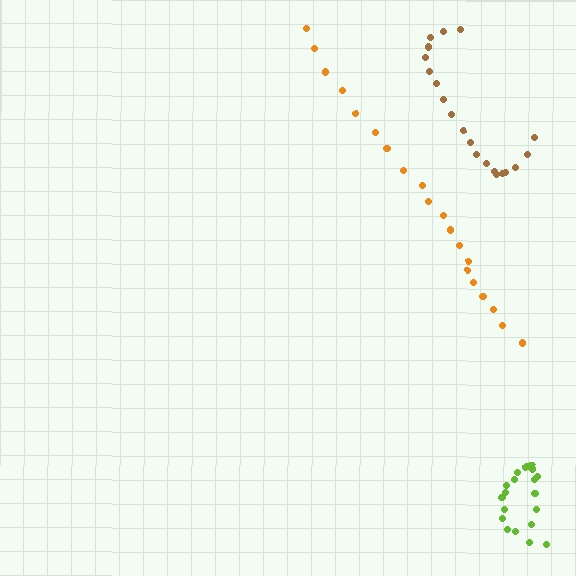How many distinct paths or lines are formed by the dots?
There are 3 distinct paths.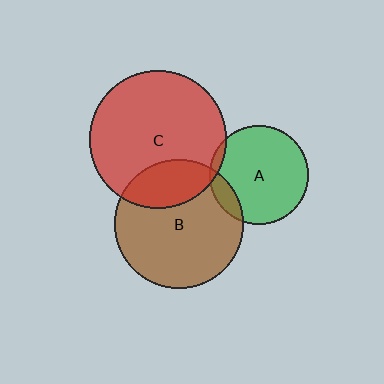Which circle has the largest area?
Circle C (red).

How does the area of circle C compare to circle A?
Approximately 1.9 times.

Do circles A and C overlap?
Yes.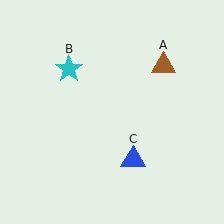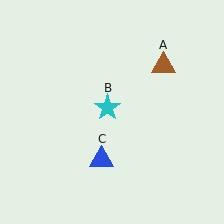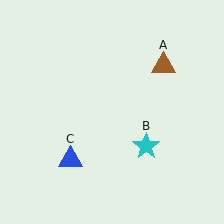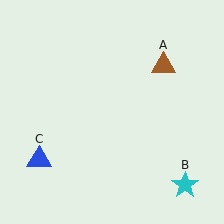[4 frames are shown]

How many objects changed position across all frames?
2 objects changed position: cyan star (object B), blue triangle (object C).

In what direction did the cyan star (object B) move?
The cyan star (object B) moved down and to the right.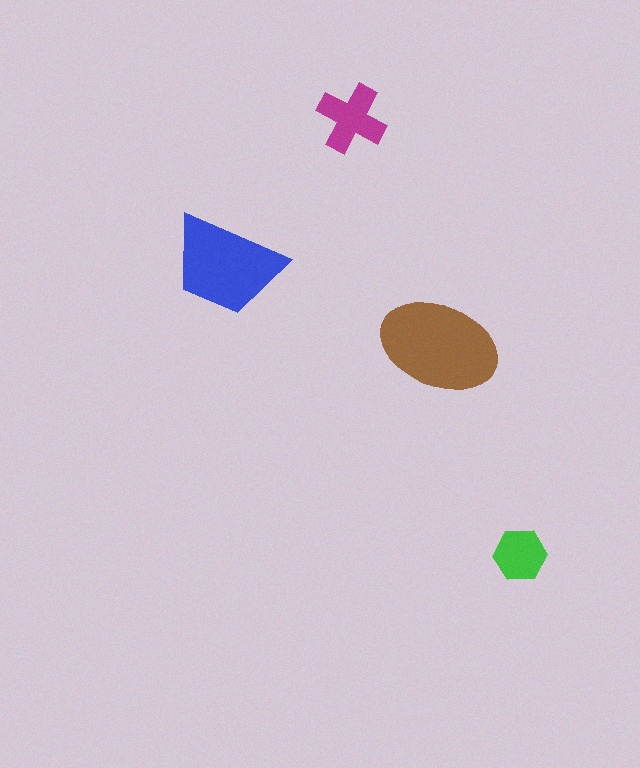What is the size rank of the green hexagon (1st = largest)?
4th.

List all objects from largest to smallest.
The brown ellipse, the blue trapezoid, the magenta cross, the green hexagon.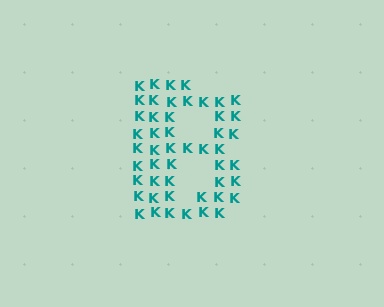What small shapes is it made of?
It is made of small letter K's.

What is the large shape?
The large shape is the letter B.